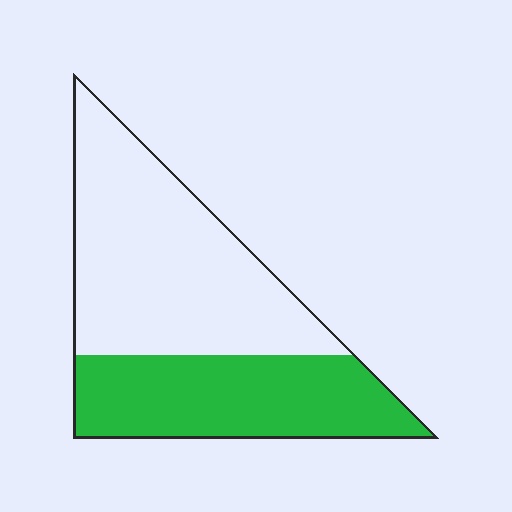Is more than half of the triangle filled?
No.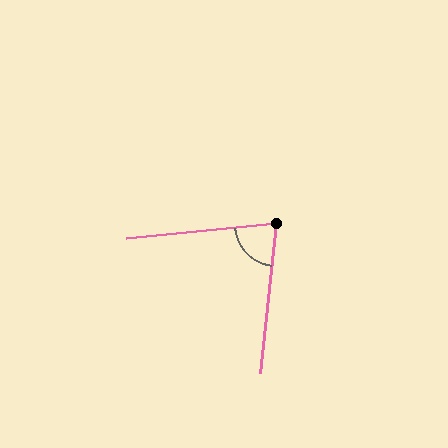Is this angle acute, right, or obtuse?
It is acute.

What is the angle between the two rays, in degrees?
Approximately 78 degrees.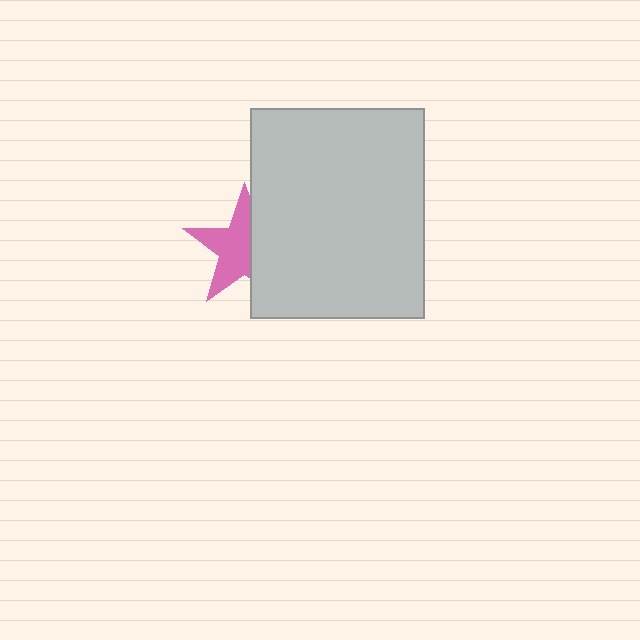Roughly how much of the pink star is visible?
About half of it is visible (roughly 58%).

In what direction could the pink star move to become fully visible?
The pink star could move left. That would shift it out from behind the light gray rectangle entirely.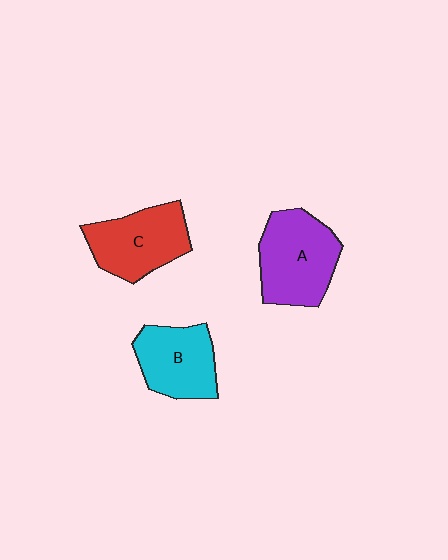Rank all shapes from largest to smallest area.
From largest to smallest: A (purple), C (red), B (cyan).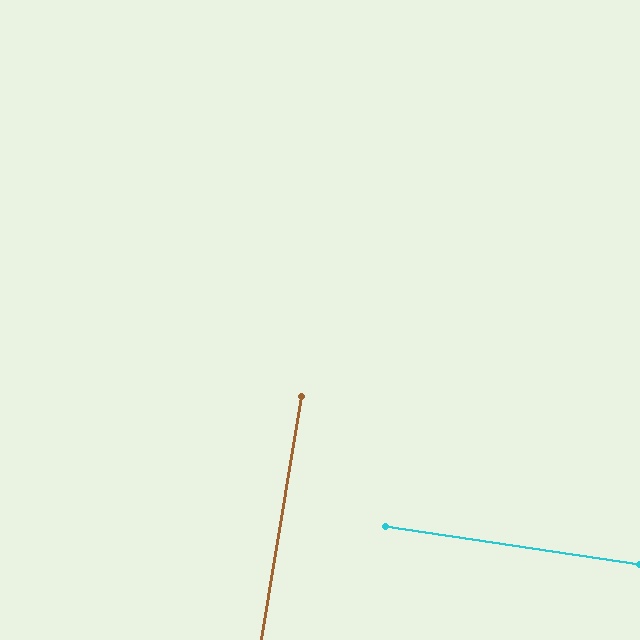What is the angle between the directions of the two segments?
Approximately 89 degrees.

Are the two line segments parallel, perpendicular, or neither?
Perpendicular — they meet at approximately 89°.